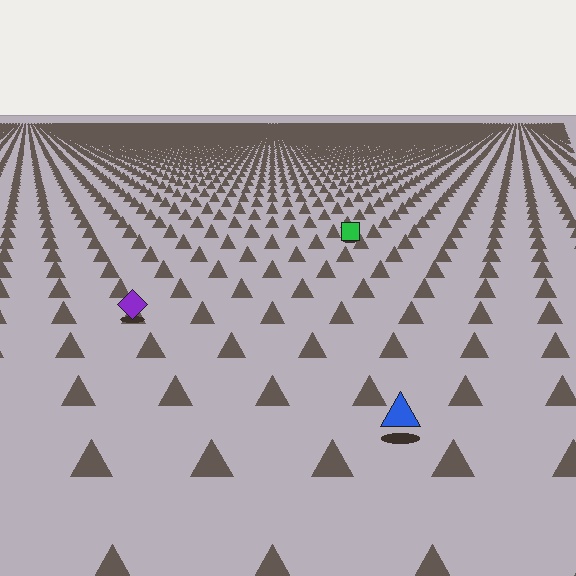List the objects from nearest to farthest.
From nearest to farthest: the blue triangle, the purple diamond, the green square.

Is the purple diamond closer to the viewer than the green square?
Yes. The purple diamond is closer — you can tell from the texture gradient: the ground texture is coarser near it.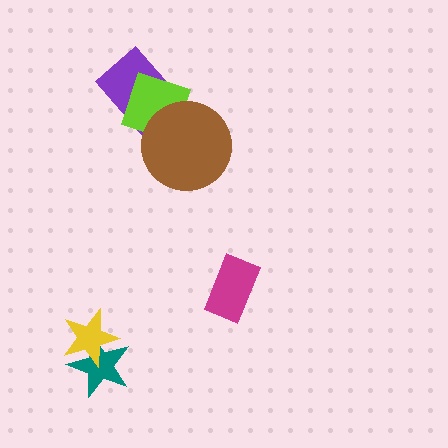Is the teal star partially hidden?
Yes, it is partially covered by another shape.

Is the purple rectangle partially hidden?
Yes, it is partially covered by another shape.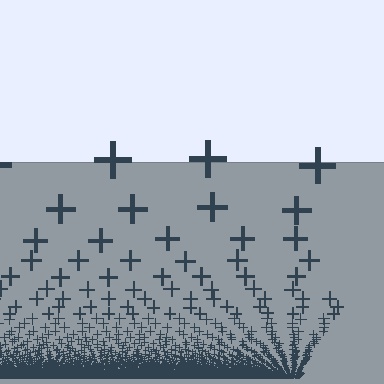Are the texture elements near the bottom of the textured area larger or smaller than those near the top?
Smaller. The gradient is inverted — elements near the bottom are smaller and denser.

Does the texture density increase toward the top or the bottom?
Density increases toward the bottom.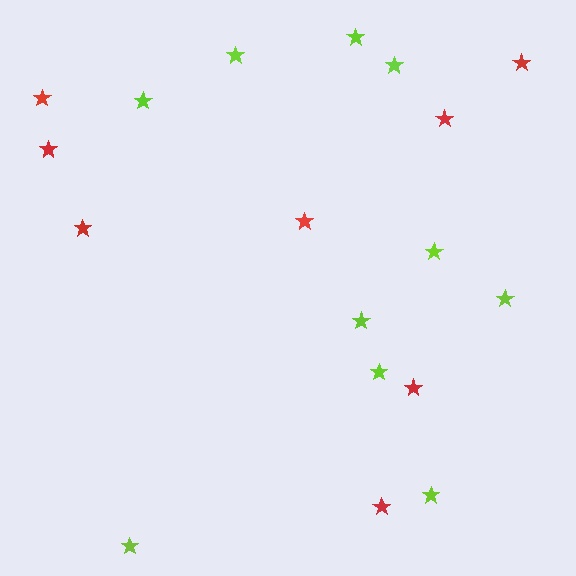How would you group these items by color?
There are 2 groups: one group of lime stars (10) and one group of red stars (8).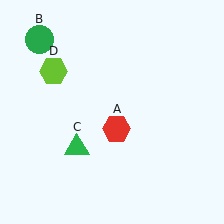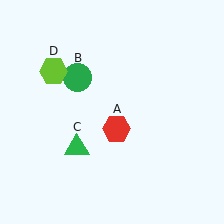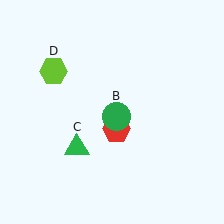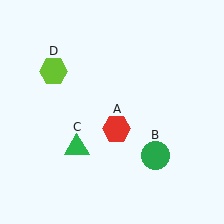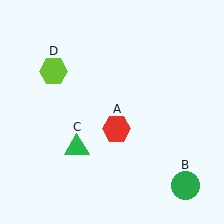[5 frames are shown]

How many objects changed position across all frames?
1 object changed position: green circle (object B).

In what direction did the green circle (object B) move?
The green circle (object B) moved down and to the right.